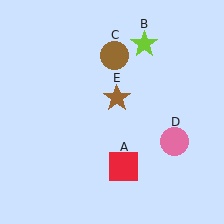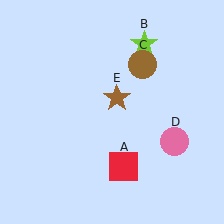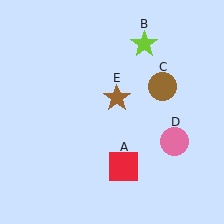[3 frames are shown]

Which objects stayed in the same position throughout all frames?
Red square (object A) and lime star (object B) and pink circle (object D) and brown star (object E) remained stationary.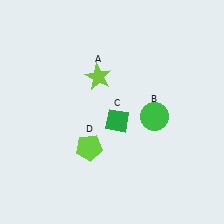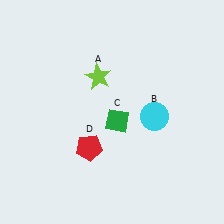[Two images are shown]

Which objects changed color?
B changed from green to cyan. D changed from lime to red.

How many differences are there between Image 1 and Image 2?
There are 2 differences between the two images.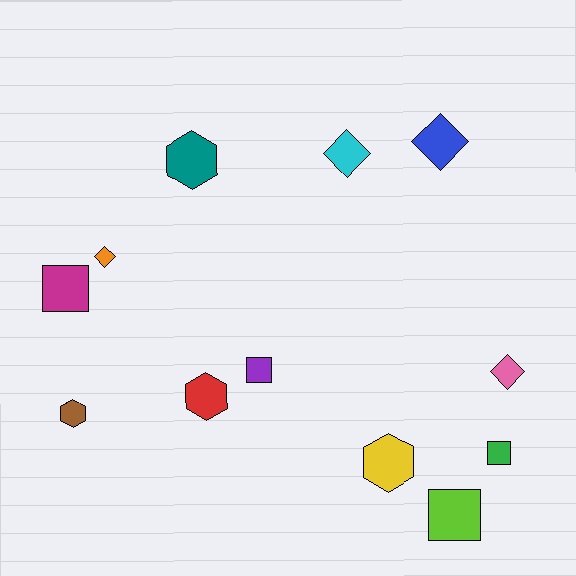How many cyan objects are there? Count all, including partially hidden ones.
There is 1 cyan object.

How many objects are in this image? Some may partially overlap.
There are 12 objects.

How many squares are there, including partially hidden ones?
There are 4 squares.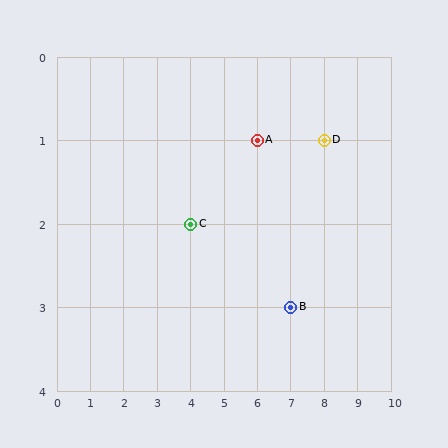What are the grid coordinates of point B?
Point B is at grid coordinates (7, 3).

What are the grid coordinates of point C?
Point C is at grid coordinates (4, 2).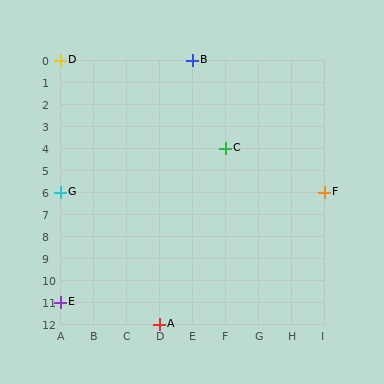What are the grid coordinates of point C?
Point C is at grid coordinates (F, 4).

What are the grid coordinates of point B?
Point B is at grid coordinates (E, 0).